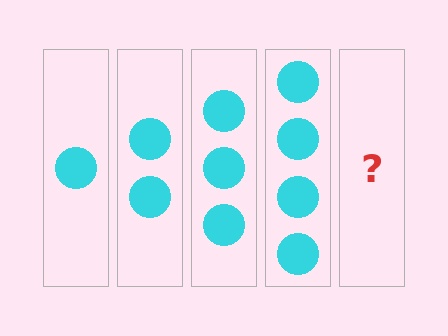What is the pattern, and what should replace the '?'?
The pattern is that each step adds one more circle. The '?' should be 5 circles.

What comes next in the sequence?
The next element should be 5 circles.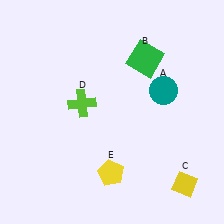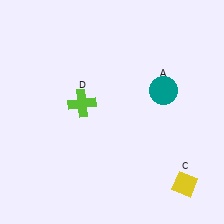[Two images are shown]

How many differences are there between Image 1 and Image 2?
There are 2 differences between the two images.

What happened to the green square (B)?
The green square (B) was removed in Image 2. It was in the top-right area of Image 1.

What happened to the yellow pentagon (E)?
The yellow pentagon (E) was removed in Image 2. It was in the bottom-left area of Image 1.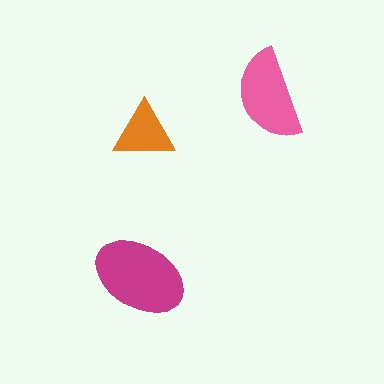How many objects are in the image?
There are 3 objects in the image.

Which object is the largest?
The magenta ellipse.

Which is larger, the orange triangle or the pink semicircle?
The pink semicircle.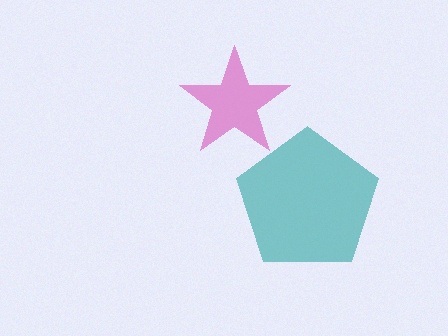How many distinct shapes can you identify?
There are 2 distinct shapes: a pink star, a teal pentagon.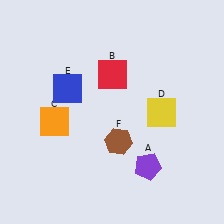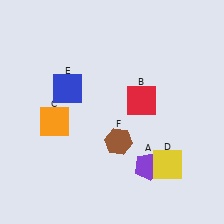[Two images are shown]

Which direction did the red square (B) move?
The red square (B) moved right.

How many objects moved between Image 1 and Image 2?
2 objects moved between the two images.